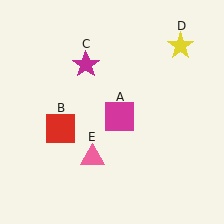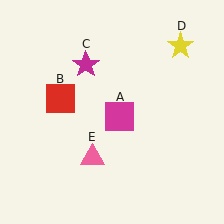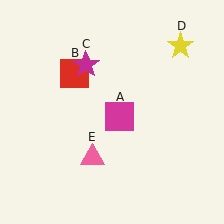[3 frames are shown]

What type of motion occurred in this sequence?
The red square (object B) rotated clockwise around the center of the scene.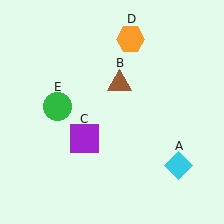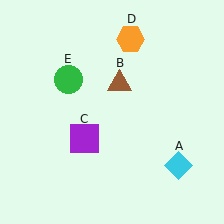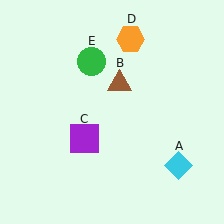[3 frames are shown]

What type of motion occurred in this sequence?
The green circle (object E) rotated clockwise around the center of the scene.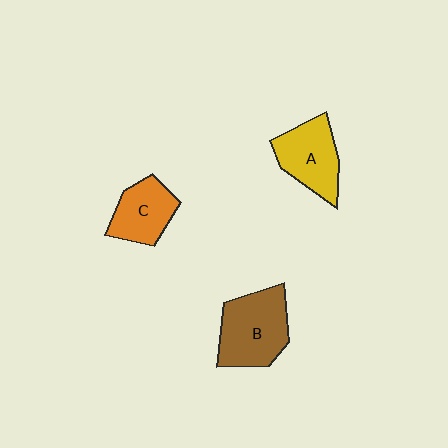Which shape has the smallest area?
Shape C (orange).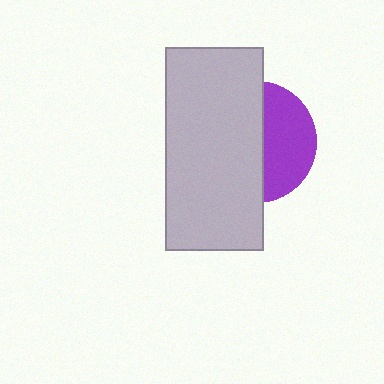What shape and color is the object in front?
The object in front is a light gray rectangle.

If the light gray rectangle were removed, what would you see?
You would see the complete purple circle.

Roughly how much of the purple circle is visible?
A small part of it is visible (roughly 43%).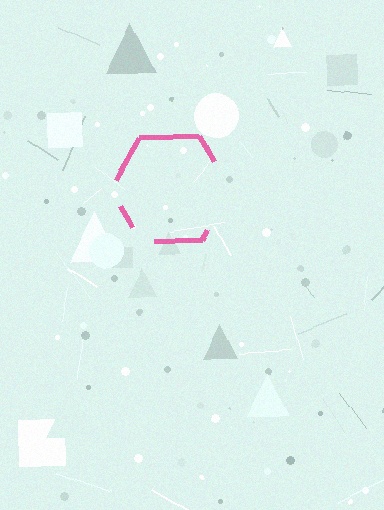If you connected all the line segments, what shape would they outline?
They would outline a hexagon.